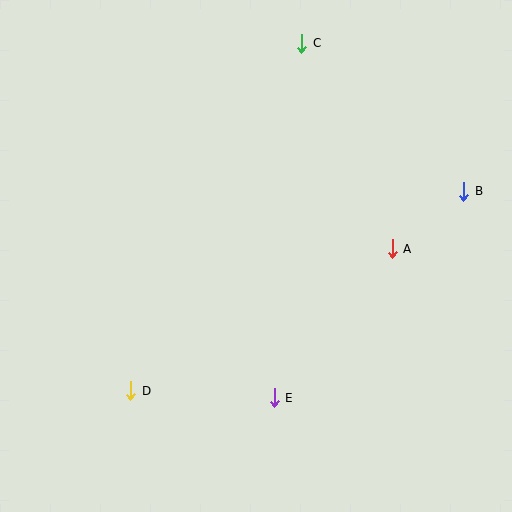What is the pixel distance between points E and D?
The distance between E and D is 144 pixels.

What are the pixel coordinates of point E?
Point E is at (274, 398).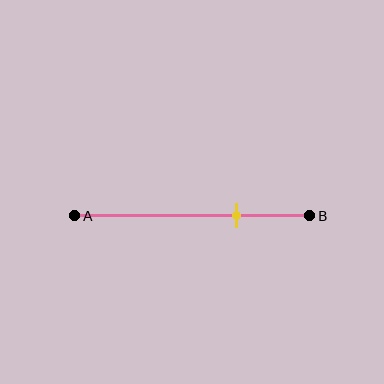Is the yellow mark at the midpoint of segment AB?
No, the mark is at about 70% from A, not at the 50% midpoint.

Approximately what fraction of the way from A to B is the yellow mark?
The yellow mark is approximately 70% of the way from A to B.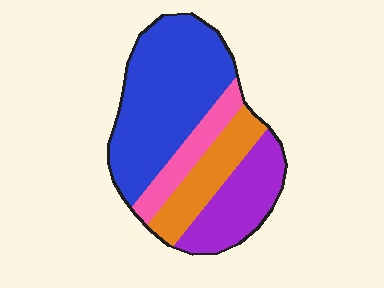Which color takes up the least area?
Pink, at roughly 15%.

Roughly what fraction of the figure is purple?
Purple covers around 20% of the figure.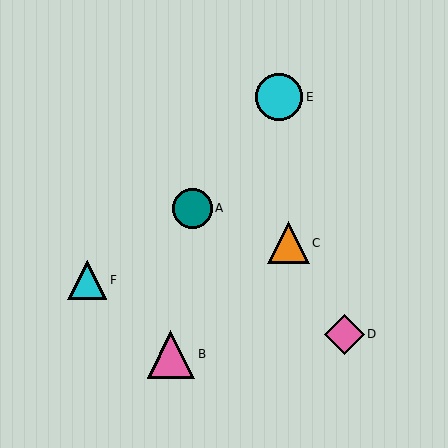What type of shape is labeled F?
Shape F is a cyan triangle.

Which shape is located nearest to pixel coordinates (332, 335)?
The pink diamond (labeled D) at (344, 334) is nearest to that location.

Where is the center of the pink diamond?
The center of the pink diamond is at (344, 334).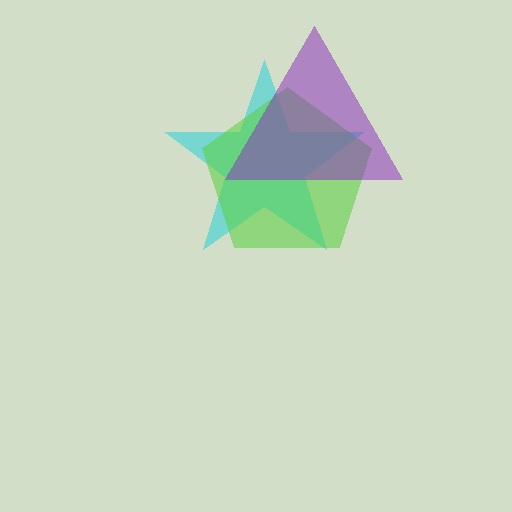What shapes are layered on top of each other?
The layered shapes are: a cyan star, a lime pentagon, a purple triangle.